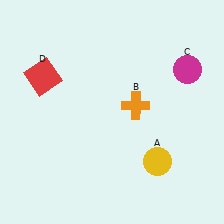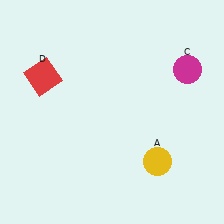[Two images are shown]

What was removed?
The orange cross (B) was removed in Image 2.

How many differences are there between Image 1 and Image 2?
There is 1 difference between the two images.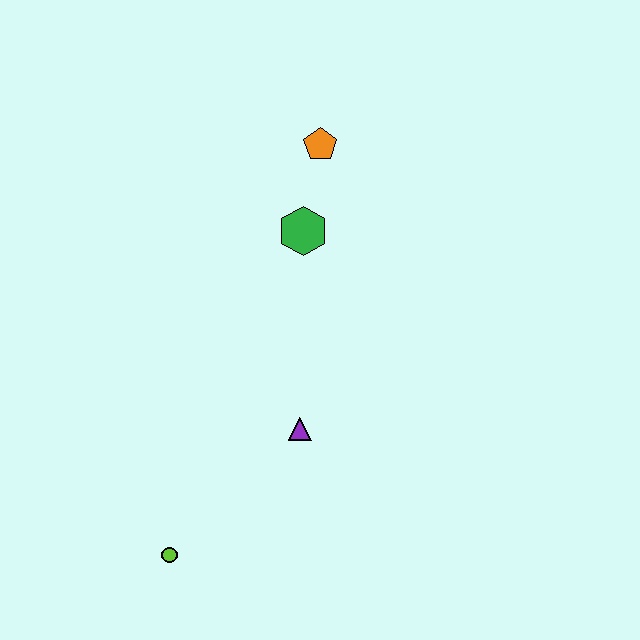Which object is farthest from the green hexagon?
The lime circle is farthest from the green hexagon.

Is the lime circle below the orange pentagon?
Yes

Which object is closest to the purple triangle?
The lime circle is closest to the purple triangle.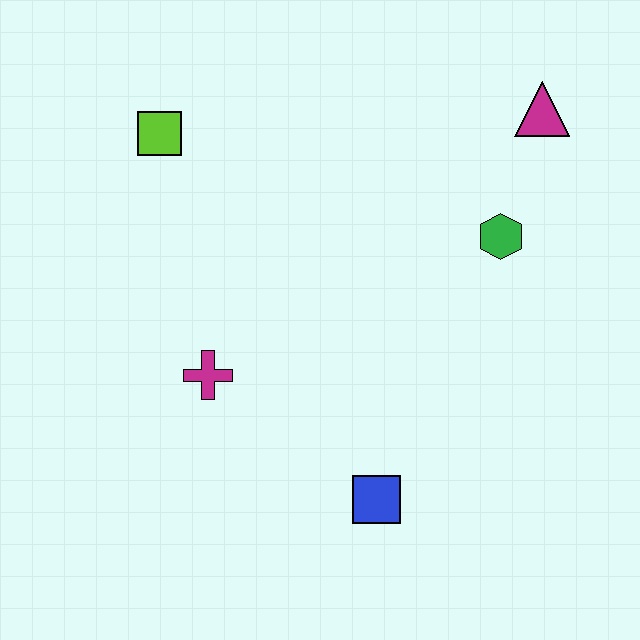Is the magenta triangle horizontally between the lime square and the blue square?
No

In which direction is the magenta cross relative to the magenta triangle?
The magenta cross is to the left of the magenta triangle.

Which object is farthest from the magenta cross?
The magenta triangle is farthest from the magenta cross.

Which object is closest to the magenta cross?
The blue square is closest to the magenta cross.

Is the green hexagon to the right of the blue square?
Yes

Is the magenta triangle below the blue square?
No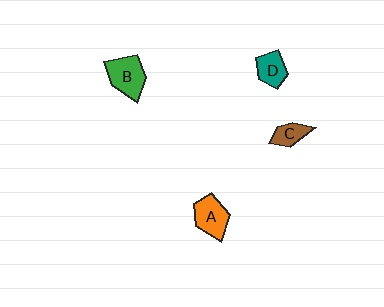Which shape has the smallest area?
Shape C (brown).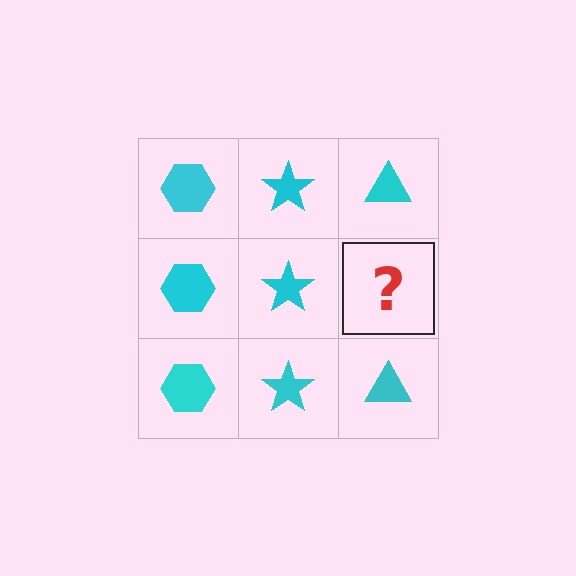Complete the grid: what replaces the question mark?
The question mark should be replaced with a cyan triangle.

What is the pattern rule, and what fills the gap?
The rule is that each column has a consistent shape. The gap should be filled with a cyan triangle.